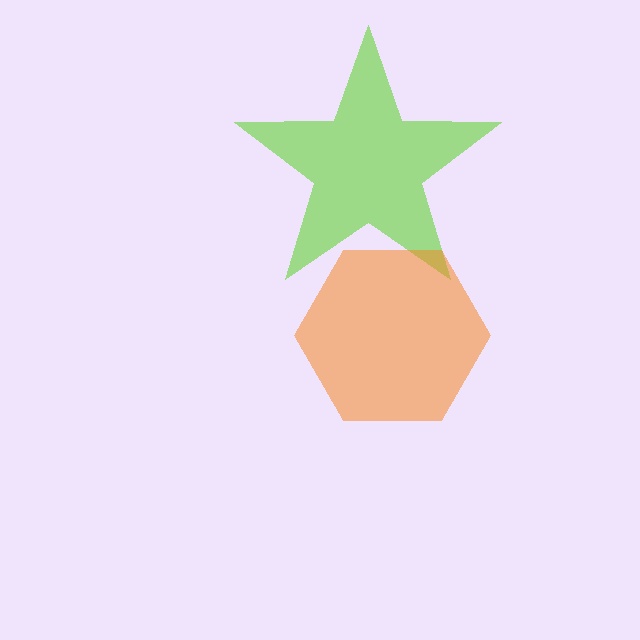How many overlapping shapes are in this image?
There are 2 overlapping shapes in the image.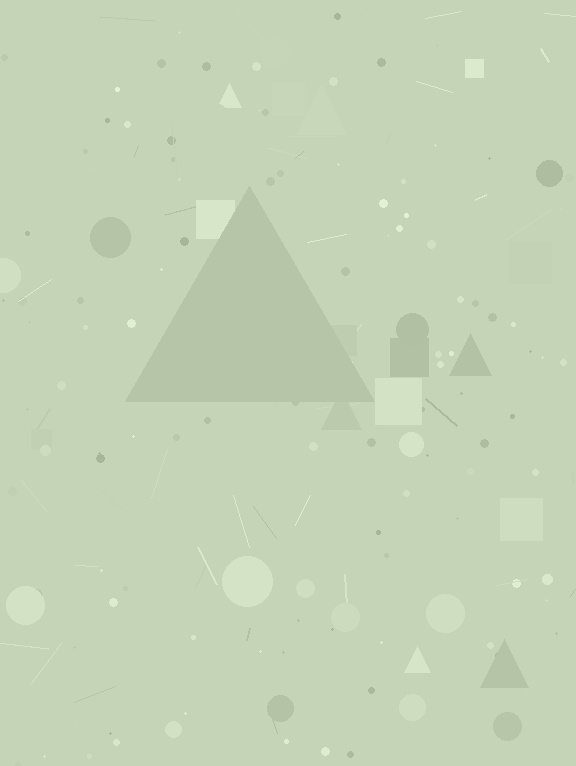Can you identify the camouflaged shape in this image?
The camouflaged shape is a triangle.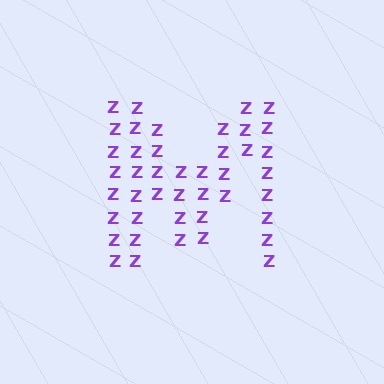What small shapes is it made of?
It is made of small letter Z's.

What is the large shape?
The large shape is the letter M.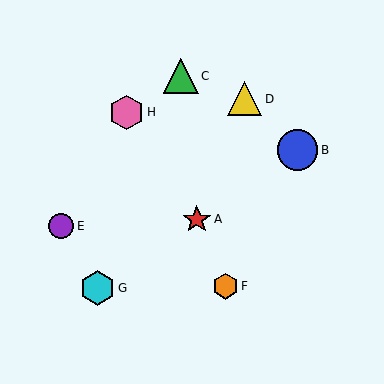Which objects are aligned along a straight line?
Objects A, B, G are aligned along a straight line.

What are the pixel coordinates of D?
Object D is at (245, 99).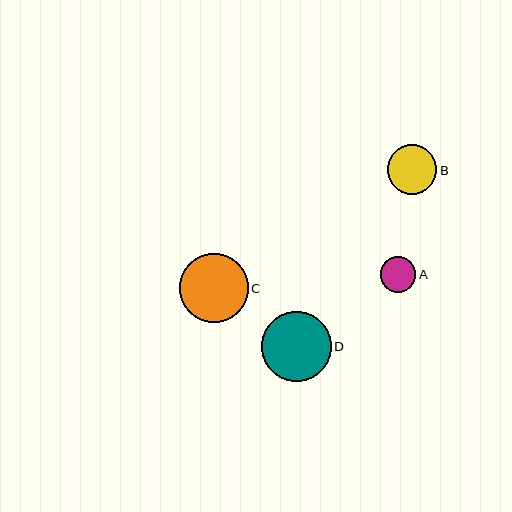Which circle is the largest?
Circle D is the largest with a size of approximately 69 pixels.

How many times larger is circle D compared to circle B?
Circle D is approximately 1.4 times the size of circle B.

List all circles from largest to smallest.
From largest to smallest: D, C, B, A.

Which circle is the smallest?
Circle A is the smallest with a size of approximately 36 pixels.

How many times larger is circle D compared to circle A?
Circle D is approximately 2.0 times the size of circle A.